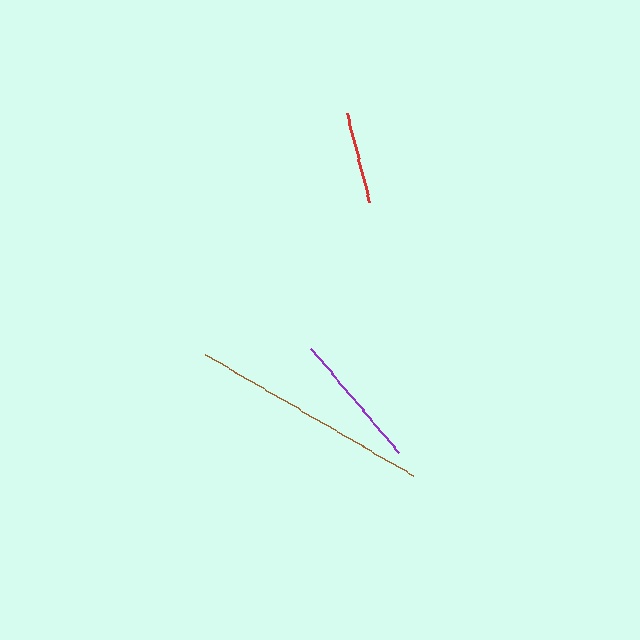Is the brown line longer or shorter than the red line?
The brown line is longer than the red line.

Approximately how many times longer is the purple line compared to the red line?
The purple line is approximately 1.5 times the length of the red line.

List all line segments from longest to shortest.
From longest to shortest: brown, purple, red.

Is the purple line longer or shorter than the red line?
The purple line is longer than the red line.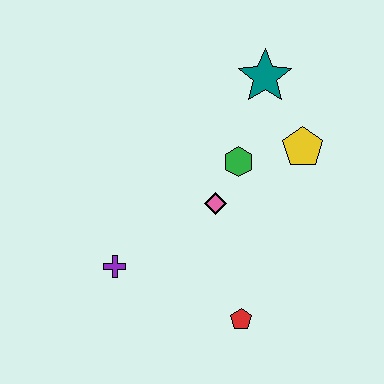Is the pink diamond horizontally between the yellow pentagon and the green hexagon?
No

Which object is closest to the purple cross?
The pink diamond is closest to the purple cross.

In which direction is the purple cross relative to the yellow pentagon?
The purple cross is to the left of the yellow pentagon.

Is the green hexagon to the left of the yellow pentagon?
Yes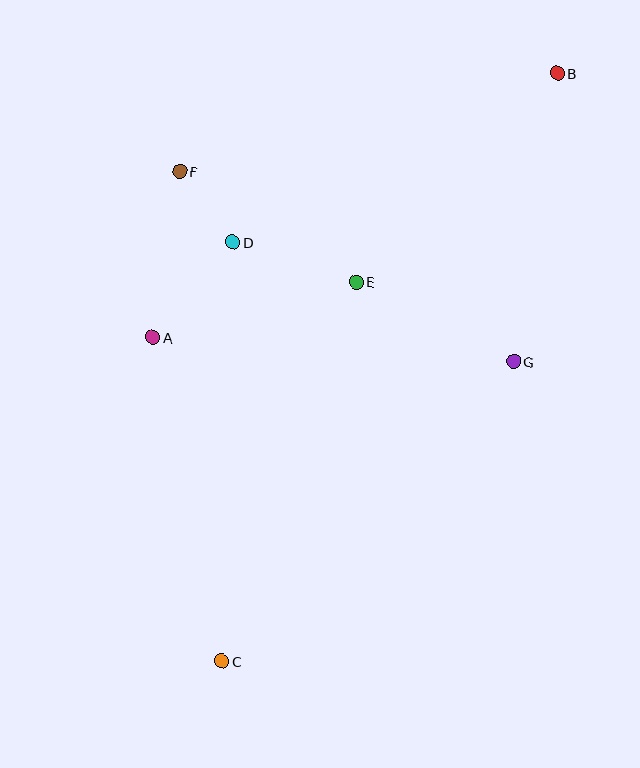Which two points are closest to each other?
Points D and F are closest to each other.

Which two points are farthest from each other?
Points B and C are farthest from each other.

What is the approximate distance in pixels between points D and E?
The distance between D and E is approximately 130 pixels.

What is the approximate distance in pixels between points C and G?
The distance between C and G is approximately 418 pixels.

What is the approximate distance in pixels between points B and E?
The distance between B and E is approximately 290 pixels.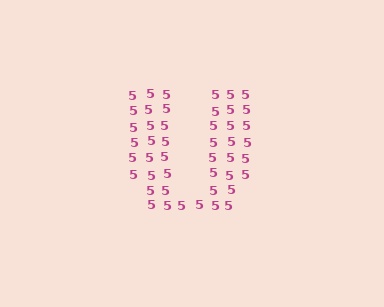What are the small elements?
The small elements are digit 5's.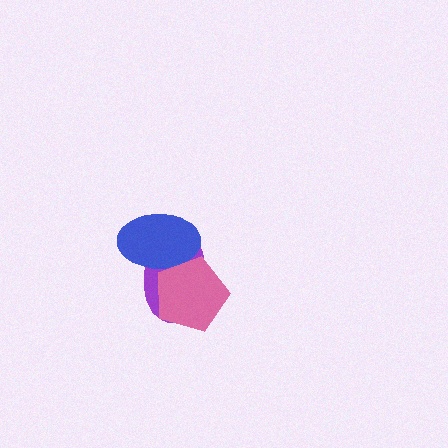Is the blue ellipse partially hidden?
Yes, it is partially covered by another shape.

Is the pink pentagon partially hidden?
No, no other shape covers it.